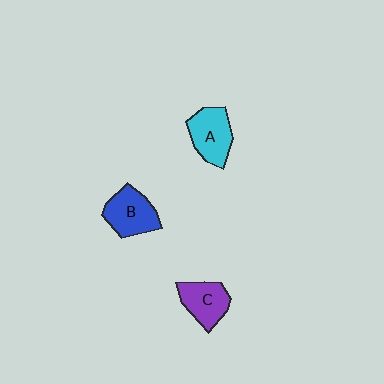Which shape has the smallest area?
Shape C (purple).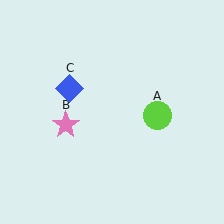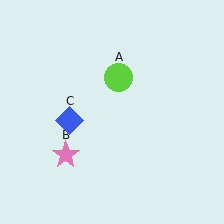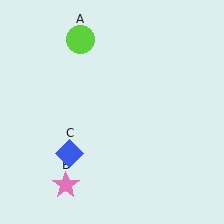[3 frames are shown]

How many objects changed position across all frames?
3 objects changed position: lime circle (object A), pink star (object B), blue diamond (object C).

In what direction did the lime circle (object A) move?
The lime circle (object A) moved up and to the left.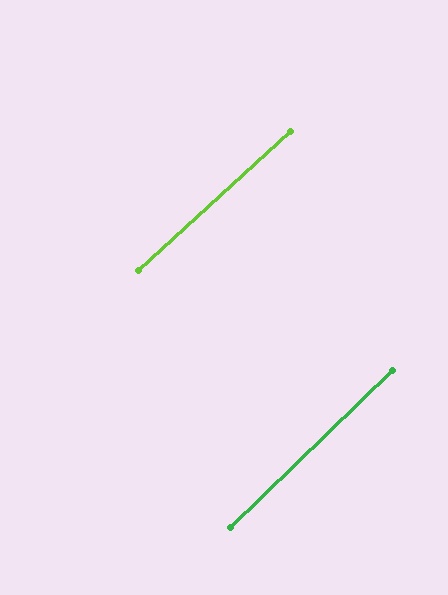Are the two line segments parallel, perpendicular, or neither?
Parallel — their directions differ by only 1.9°.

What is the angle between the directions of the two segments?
Approximately 2 degrees.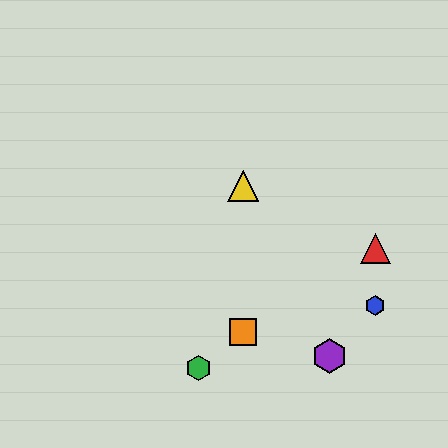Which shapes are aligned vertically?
The yellow triangle, the orange square are aligned vertically.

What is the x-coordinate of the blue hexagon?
The blue hexagon is at x≈375.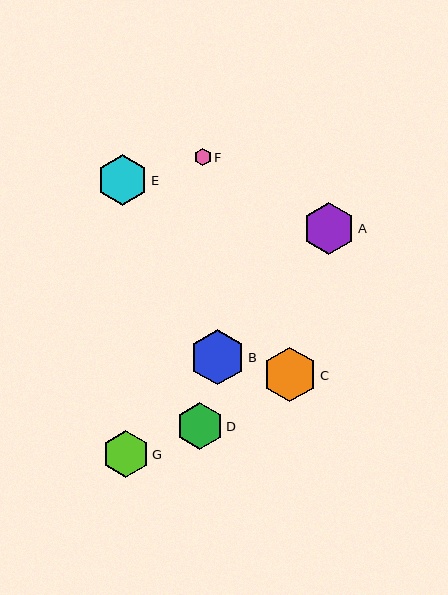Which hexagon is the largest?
Hexagon B is the largest with a size of approximately 55 pixels.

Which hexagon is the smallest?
Hexagon F is the smallest with a size of approximately 17 pixels.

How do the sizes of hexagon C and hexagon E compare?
Hexagon C and hexagon E are approximately the same size.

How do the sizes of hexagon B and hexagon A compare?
Hexagon B and hexagon A are approximately the same size.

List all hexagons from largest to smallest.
From largest to smallest: B, C, A, E, G, D, F.